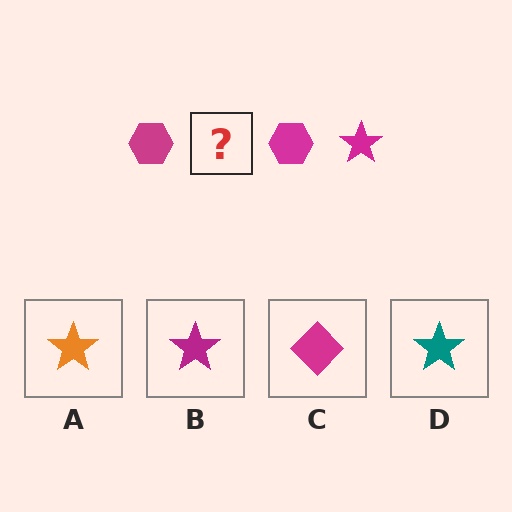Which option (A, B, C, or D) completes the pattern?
B.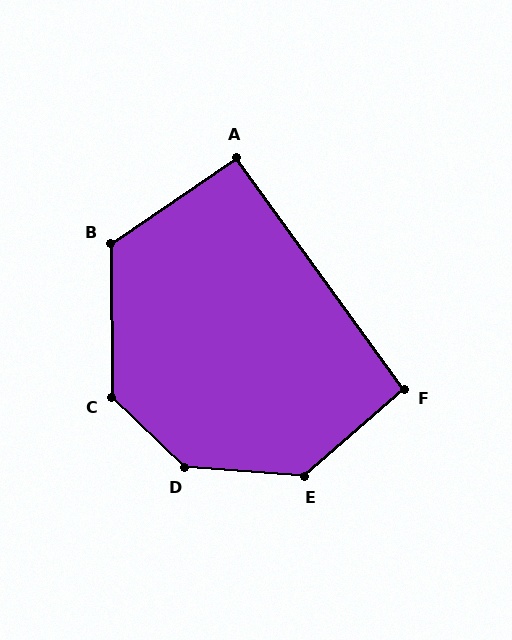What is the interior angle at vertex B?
Approximately 124 degrees (obtuse).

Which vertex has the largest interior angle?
D, at approximately 141 degrees.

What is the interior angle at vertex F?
Approximately 95 degrees (obtuse).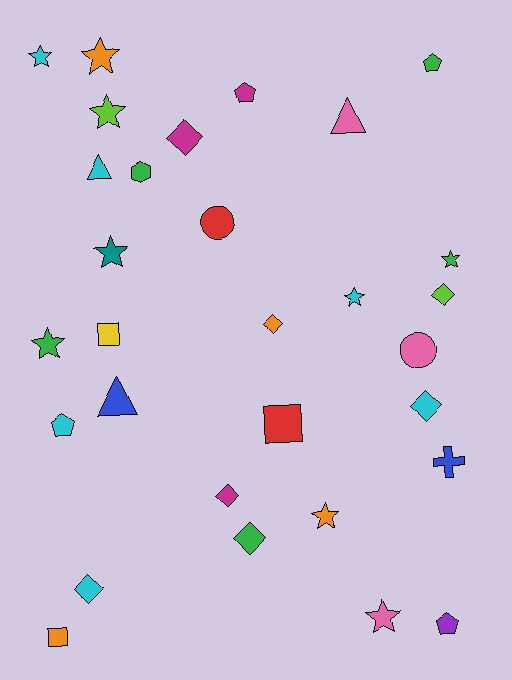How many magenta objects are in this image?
There are 3 magenta objects.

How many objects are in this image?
There are 30 objects.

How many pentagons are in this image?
There are 4 pentagons.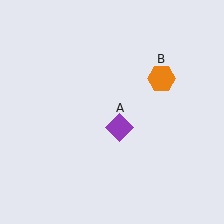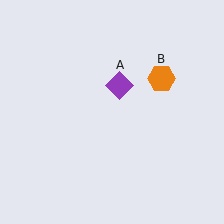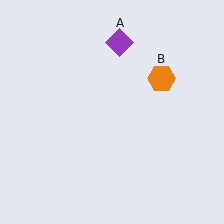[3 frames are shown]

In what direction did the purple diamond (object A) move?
The purple diamond (object A) moved up.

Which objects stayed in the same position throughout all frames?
Orange hexagon (object B) remained stationary.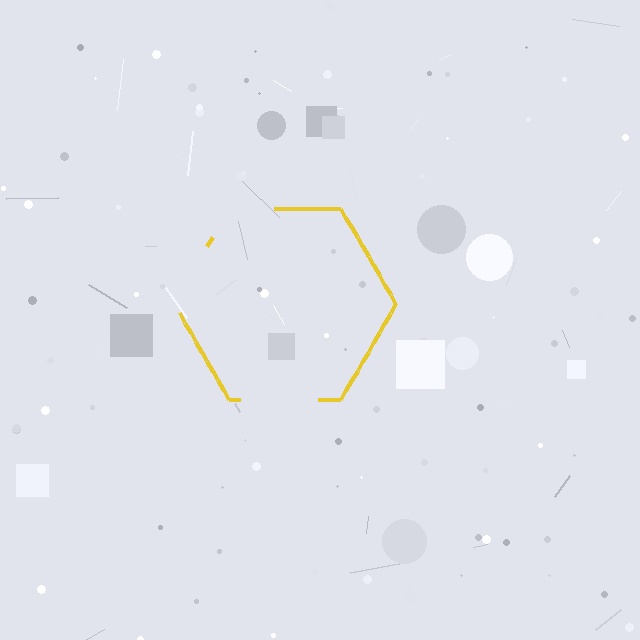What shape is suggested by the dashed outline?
The dashed outline suggests a hexagon.